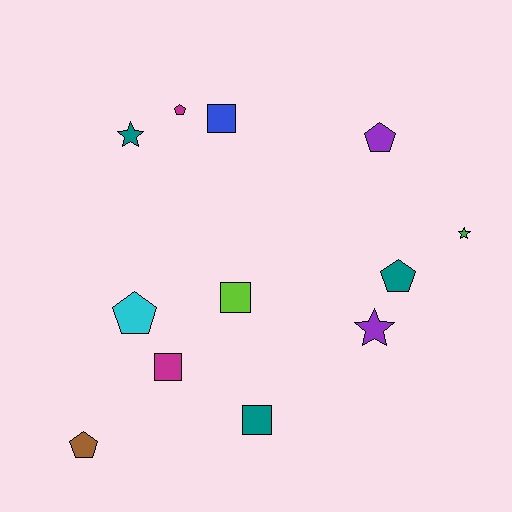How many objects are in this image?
There are 12 objects.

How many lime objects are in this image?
There is 1 lime object.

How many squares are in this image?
There are 4 squares.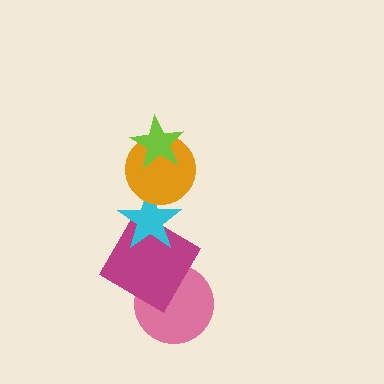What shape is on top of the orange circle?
The lime star is on top of the orange circle.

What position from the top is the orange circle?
The orange circle is 2nd from the top.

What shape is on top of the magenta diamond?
The cyan star is on top of the magenta diamond.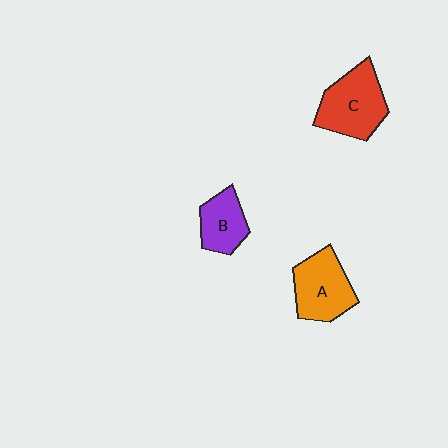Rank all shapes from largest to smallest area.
From largest to smallest: C (red), A (orange), B (purple).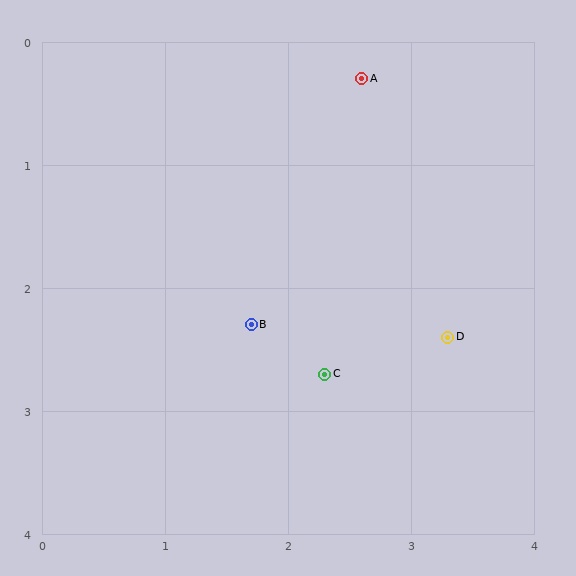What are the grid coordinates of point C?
Point C is at approximately (2.3, 2.7).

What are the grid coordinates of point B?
Point B is at approximately (1.7, 2.3).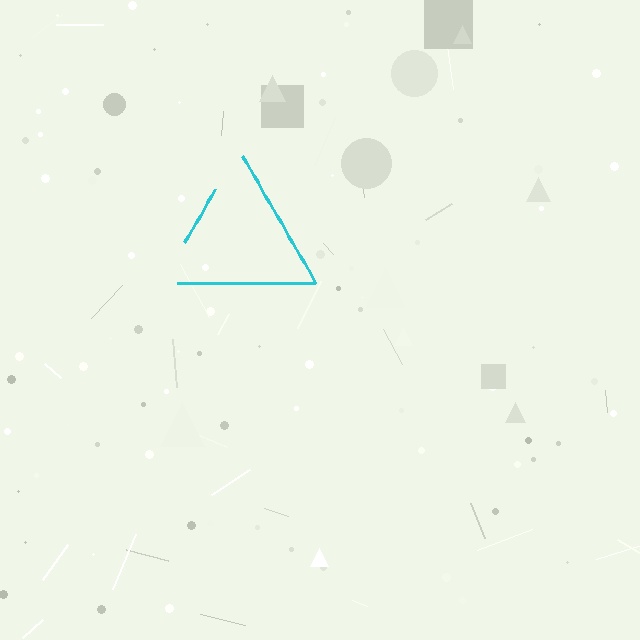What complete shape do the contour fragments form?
The contour fragments form a triangle.